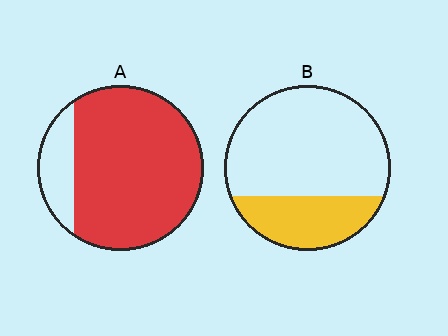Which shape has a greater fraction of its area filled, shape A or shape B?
Shape A.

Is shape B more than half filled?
No.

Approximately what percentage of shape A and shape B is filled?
A is approximately 85% and B is approximately 30%.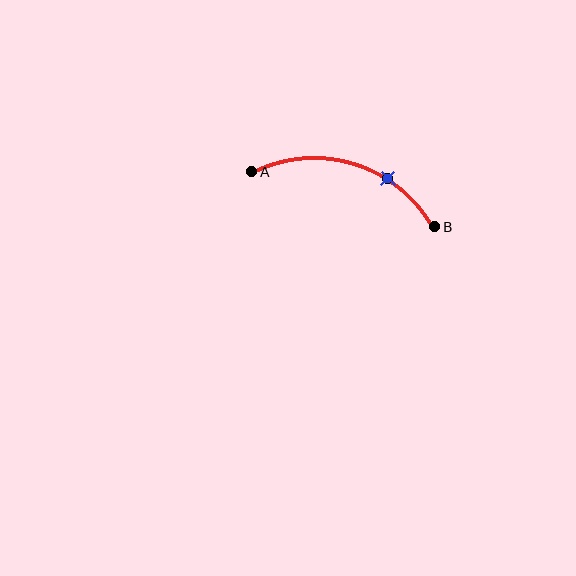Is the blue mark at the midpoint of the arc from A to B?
No. The blue mark lies on the arc but is closer to endpoint B. The arc midpoint would be at the point on the curve equidistant along the arc from both A and B.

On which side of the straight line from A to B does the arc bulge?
The arc bulges above the straight line connecting A and B.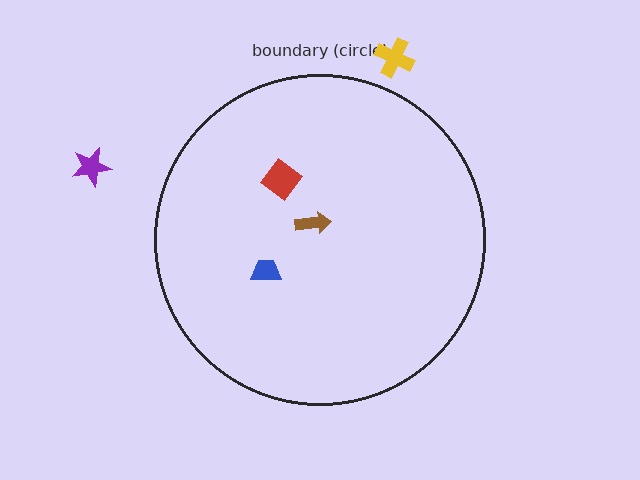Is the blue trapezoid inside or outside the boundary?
Inside.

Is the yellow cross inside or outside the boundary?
Outside.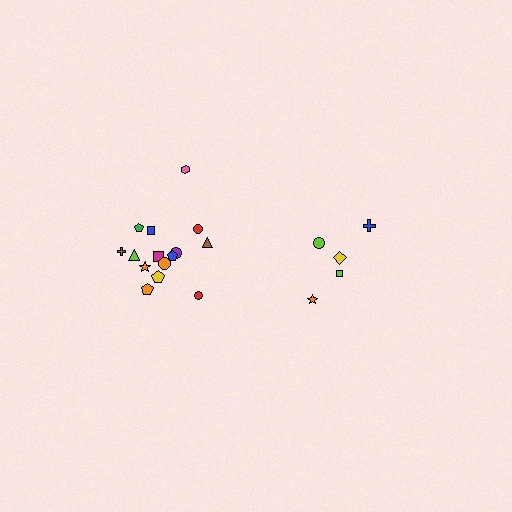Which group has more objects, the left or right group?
The left group.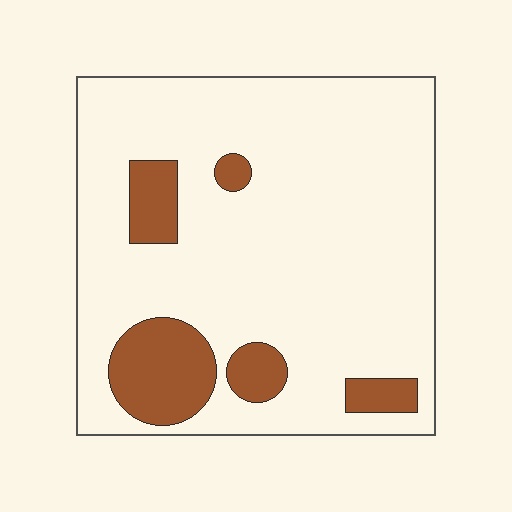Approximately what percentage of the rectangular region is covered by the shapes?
Approximately 15%.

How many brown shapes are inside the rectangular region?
5.